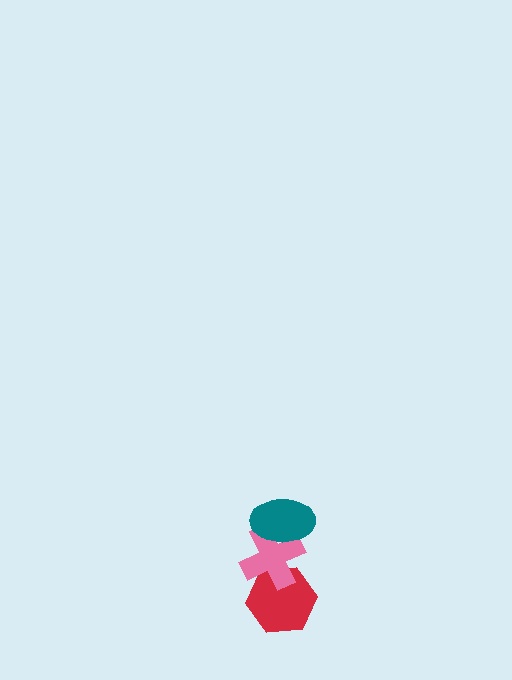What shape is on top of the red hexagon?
The pink cross is on top of the red hexagon.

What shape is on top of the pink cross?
The teal ellipse is on top of the pink cross.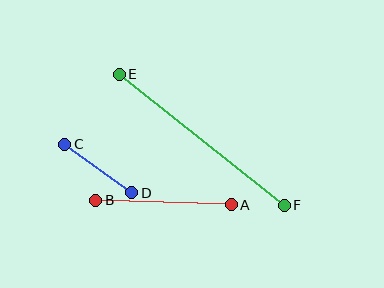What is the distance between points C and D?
The distance is approximately 83 pixels.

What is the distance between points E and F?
The distance is approximately 211 pixels.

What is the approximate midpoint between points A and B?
The midpoint is at approximately (164, 203) pixels.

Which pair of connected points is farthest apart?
Points E and F are farthest apart.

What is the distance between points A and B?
The distance is approximately 135 pixels.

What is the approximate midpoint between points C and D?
The midpoint is at approximately (98, 168) pixels.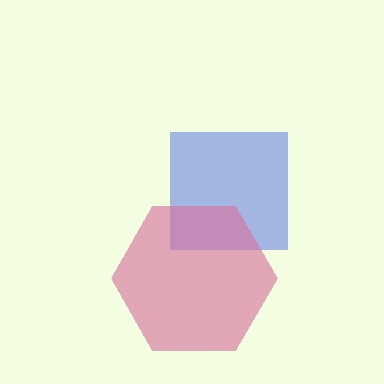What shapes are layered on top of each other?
The layered shapes are: a blue square, a pink hexagon.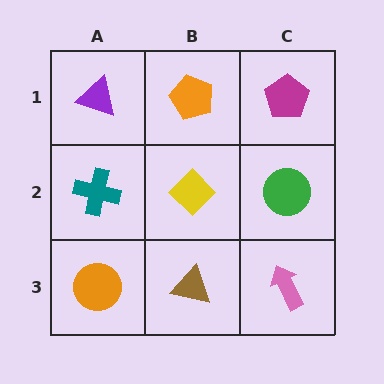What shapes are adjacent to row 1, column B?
A yellow diamond (row 2, column B), a purple triangle (row 1, column A), a magenta pentagon (row 1, column C).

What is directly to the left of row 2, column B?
A teal cross.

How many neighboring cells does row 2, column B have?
4.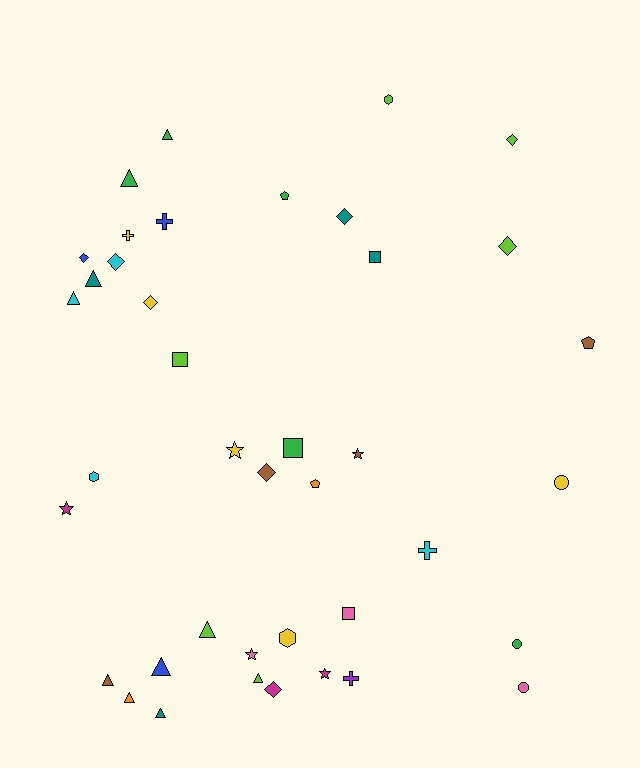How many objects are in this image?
There are 40 objects.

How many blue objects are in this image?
There are 3 blue objects.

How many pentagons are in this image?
There are 3 pentagons.